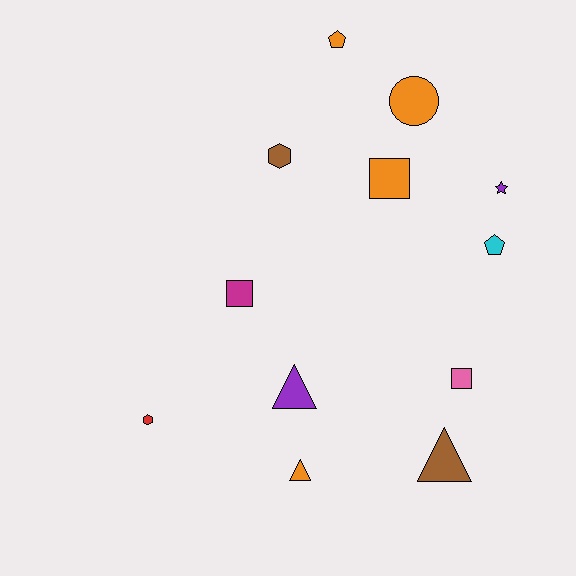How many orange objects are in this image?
There are 4 orange objects.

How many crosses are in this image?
There are no crosses.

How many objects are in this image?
There are 12 objects.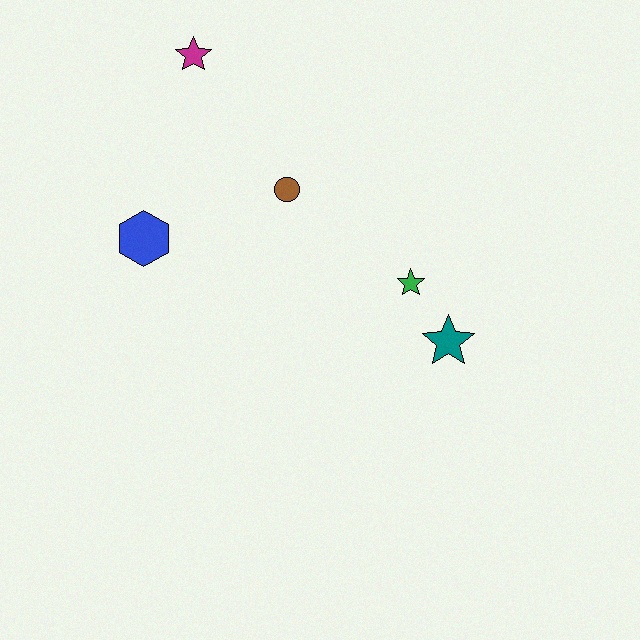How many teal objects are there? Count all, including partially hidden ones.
There is 1 teal object.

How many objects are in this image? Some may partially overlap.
There are 5 objects.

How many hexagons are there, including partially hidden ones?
There is 1 hexagon.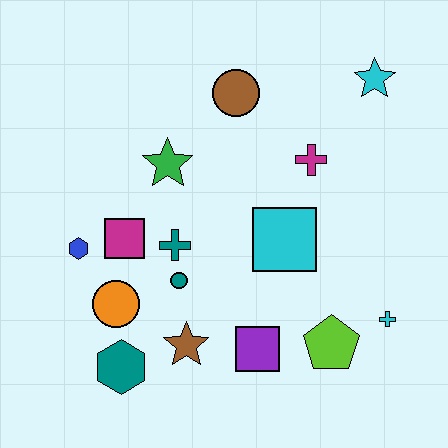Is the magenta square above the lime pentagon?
Yes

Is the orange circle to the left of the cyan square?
Yes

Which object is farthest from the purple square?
The cyan star is farthest from the purple square.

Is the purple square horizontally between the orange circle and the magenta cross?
Yes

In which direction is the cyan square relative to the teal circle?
The cyan square is to the right of the teal circle.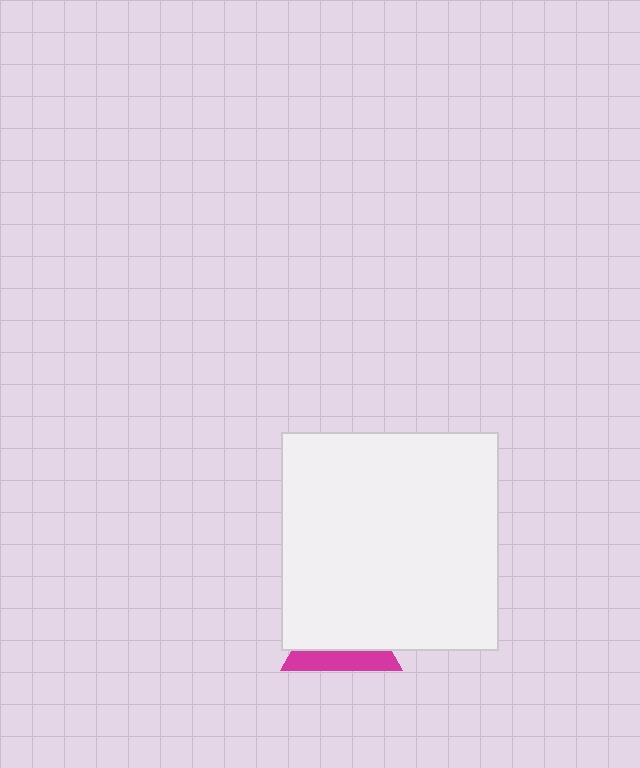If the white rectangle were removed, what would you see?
You would see the complete magenta triangle.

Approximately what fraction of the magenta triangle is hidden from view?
Roughly 66% of the magenta triangle is hidden behind the white rectangle.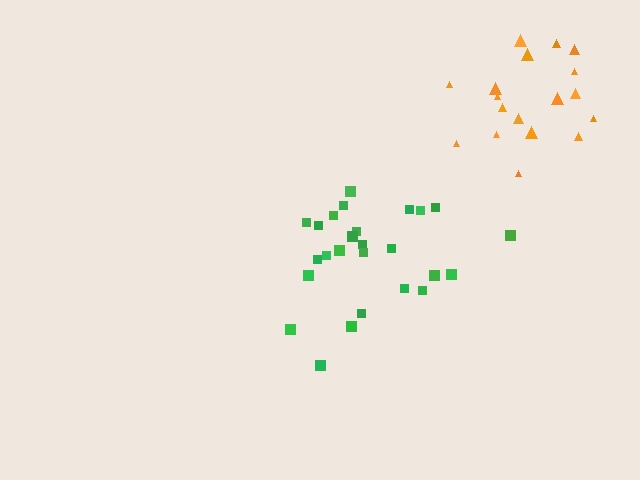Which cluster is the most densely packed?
Green.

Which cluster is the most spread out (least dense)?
Orange.